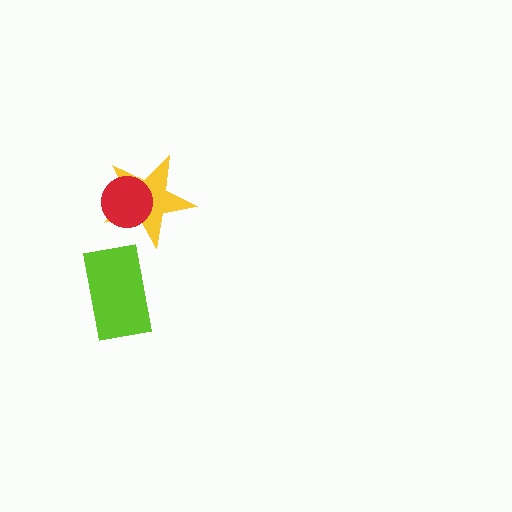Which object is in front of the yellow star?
The red circle is in front of the yellow star.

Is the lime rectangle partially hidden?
No, no other shape covers it.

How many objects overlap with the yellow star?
1 object overlaps with the yellow star.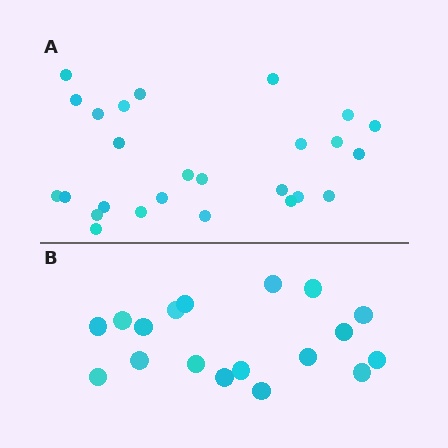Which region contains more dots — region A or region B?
Region A (the top region) has more dots.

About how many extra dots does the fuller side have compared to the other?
Region A has roughly 8 or so more dots than region B.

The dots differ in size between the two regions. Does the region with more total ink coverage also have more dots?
No. Region B has more total ink coverage because its dots are larger, but region A actually contains more individual dots. Total area can be misleading — the number of items is what matters here.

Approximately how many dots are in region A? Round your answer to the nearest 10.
About 30 dots. (The exact count is 26, which rounds to 30.)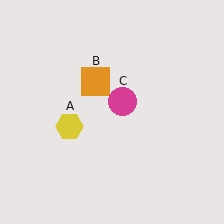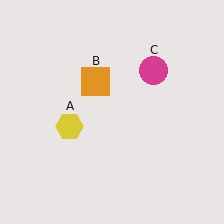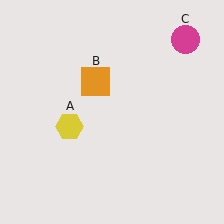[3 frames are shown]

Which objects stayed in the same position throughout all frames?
Yellow hexagon (object A) and orange square (object B) remained stationary.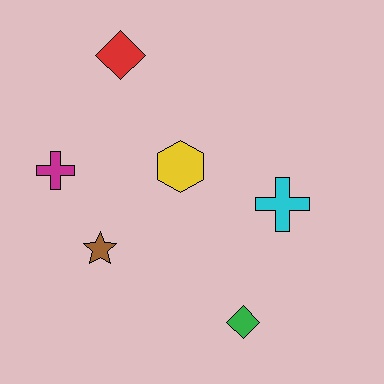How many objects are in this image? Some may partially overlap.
There are 6 objects.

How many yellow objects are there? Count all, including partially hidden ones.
There is 1 yellow object.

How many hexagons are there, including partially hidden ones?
There is 1 hexagon.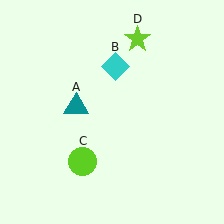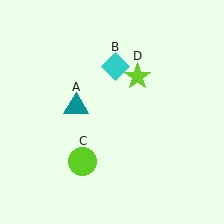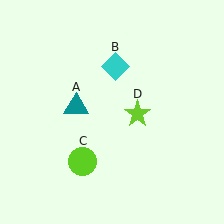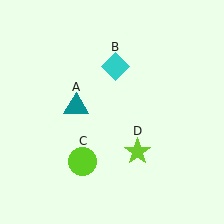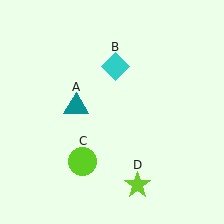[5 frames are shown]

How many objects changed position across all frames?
1 object changed position: lime star (object D).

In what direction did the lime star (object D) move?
The lime star (object D) moved down.